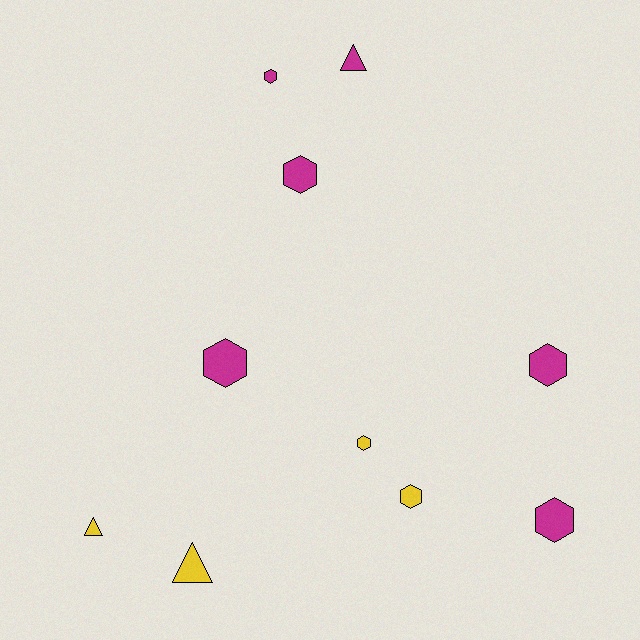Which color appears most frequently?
Magenta, with 6 objects.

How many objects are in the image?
There are 10 objects.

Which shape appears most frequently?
Hexagon, with 7 objects.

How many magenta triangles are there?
There is 1 magenta triangle.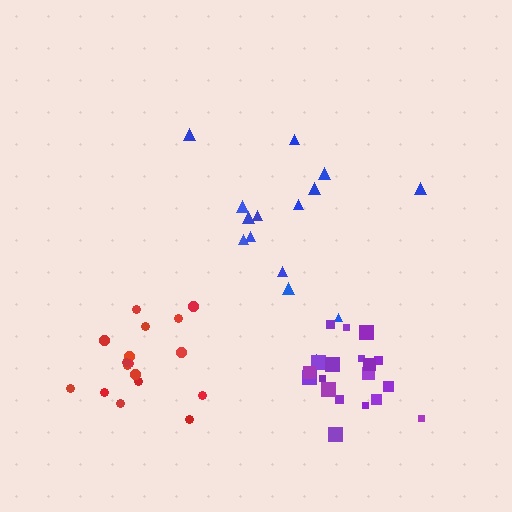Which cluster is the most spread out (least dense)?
Blue.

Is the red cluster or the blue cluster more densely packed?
Red.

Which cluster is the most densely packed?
Purple.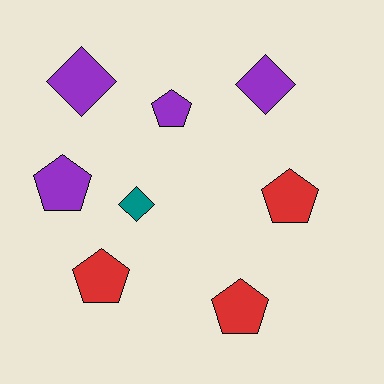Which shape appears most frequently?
Pentagon, with 5 objects.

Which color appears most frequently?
Purple, with 4 objects.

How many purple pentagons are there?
There are 2 purple pentagons.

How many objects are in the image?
There are 8 objects.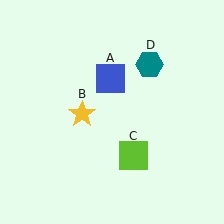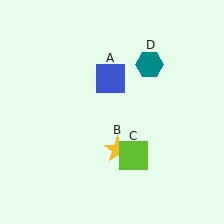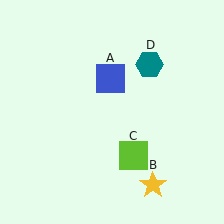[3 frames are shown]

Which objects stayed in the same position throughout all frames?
Blue square (object A) and lime square (object C) and teal hexagon (object D) remained stationary.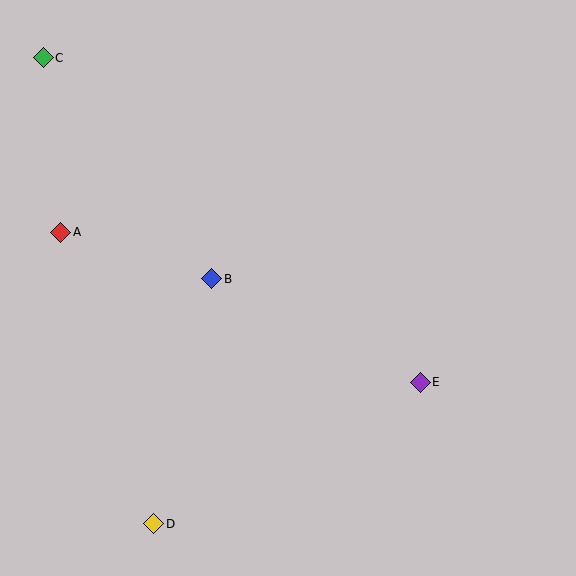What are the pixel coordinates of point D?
Point D is at (154, 523).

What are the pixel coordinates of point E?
Point E is at (420, 382).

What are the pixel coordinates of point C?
Point C is at (43, 58).